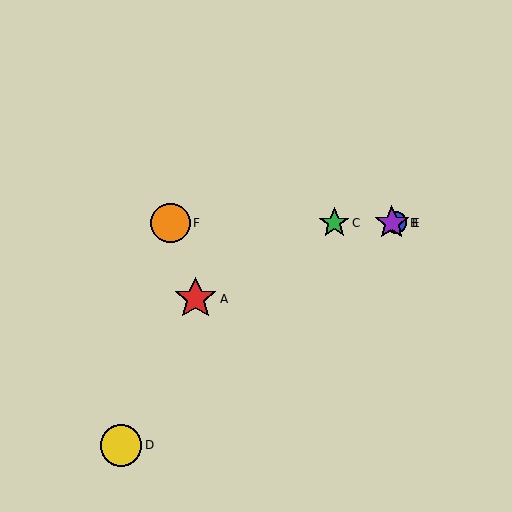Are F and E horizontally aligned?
Yes, both are at y≈223.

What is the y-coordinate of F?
Object F is at y≈223.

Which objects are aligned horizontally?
Objects B, C, E, F are aligned horizontally.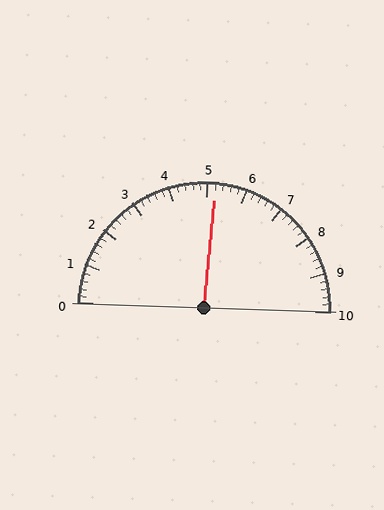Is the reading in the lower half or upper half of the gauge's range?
The reading is in the upper half of the range (0 to 10).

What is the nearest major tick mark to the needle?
The nearest major tick mark is 5.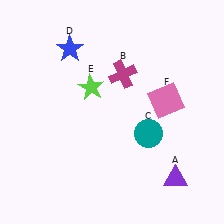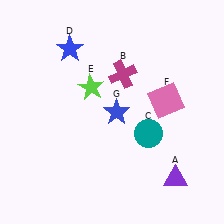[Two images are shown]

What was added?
A blue star (G) was added in Image 2.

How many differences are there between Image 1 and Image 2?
There is 1 difference between the two images.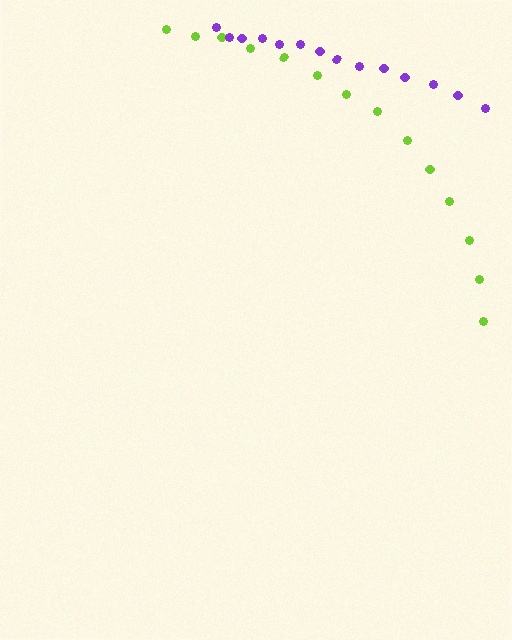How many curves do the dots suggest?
There are 2 distinct paths.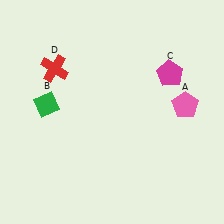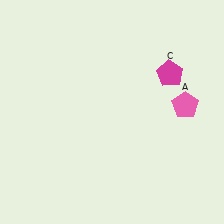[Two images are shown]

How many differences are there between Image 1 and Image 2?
There are 2 differences between the two images.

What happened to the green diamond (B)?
The green diamond (B) was removed in Image 2. It was in the top-left area of Image 1.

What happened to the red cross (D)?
The red cross (D) was removed in Image 2. It was in the top-left area of Image 1.